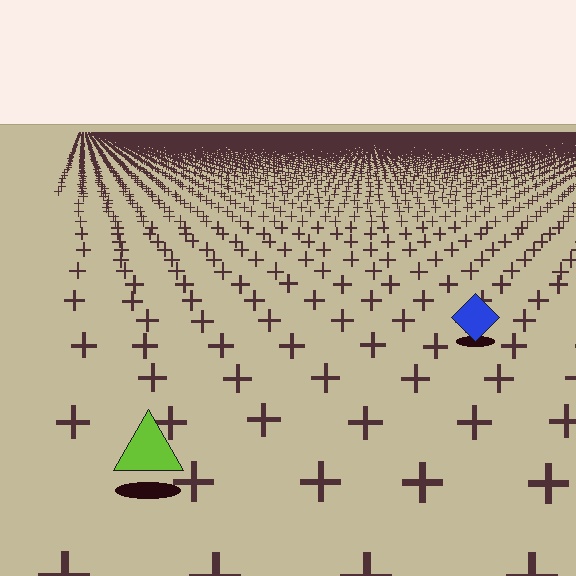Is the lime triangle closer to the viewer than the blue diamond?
Yes. The lime triangle is closer — you can tell from the texture gradient: the ground texture is coarser near it.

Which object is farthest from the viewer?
The blue diamond is farthest from the viewer. It appears smaller and the ground texture around it is denser.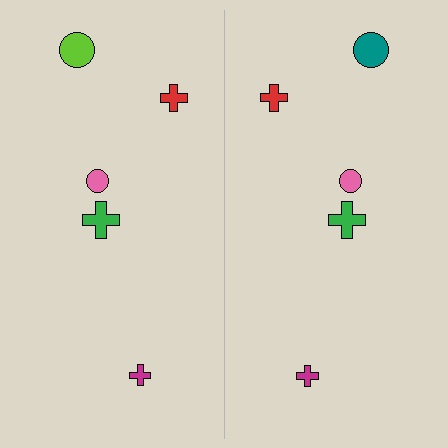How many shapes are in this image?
There are 10 shapes in this image.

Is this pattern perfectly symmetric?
No, the pattern is not perfectly symmetric. The teal circle on the right side breaks the symmetry — its mirror counterpart is lime.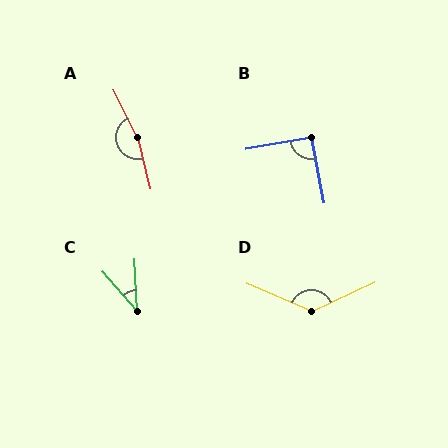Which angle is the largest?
A, at approximately 168 degrees.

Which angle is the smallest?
C, at approximately 39 degrees.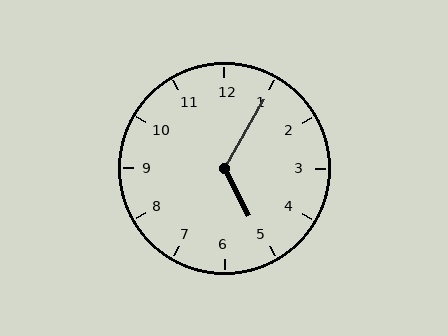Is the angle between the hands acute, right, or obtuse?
It is obtuse.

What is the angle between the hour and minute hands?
Approximately 122 degrees.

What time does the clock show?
5:05.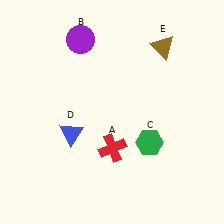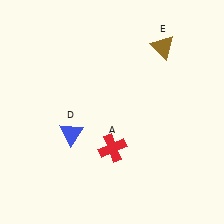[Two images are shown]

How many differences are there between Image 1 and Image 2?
There are 2 differences between the two images.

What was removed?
The green hexagon (C), the purple circle (B) were removed in Image 2.